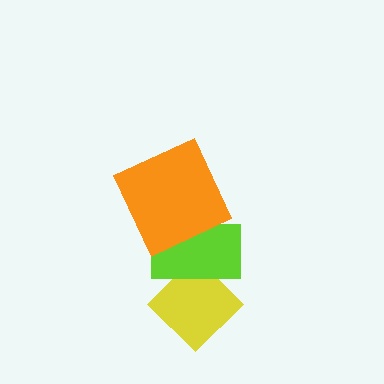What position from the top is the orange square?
The orange square is 1st from the top.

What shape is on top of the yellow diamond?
The lime rectangle is on top of the yellow diamond.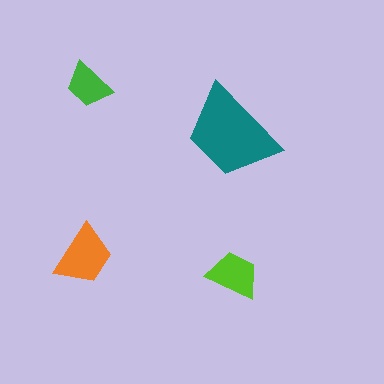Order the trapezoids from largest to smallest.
the teal one, the orange one, the lime one, the green one.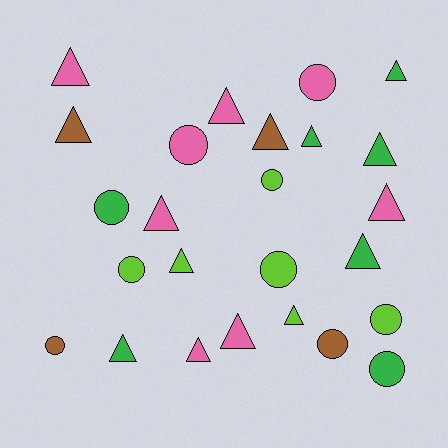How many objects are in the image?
There are 25 objects.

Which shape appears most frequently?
Triangle, with 15 objects.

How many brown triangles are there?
There are 2 brown triangles.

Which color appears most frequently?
Pink, with 8 objects.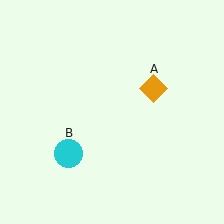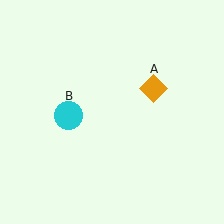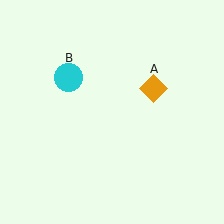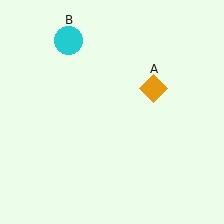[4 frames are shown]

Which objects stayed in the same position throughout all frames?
Orange diamond (object A) remained stationary.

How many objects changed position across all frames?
1 object changed position: cyan circle (object B).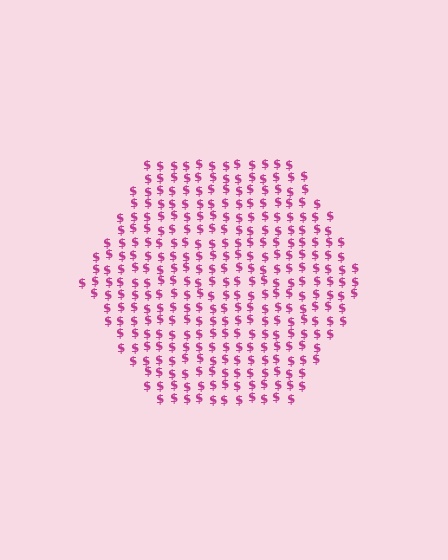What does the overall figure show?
The overall figure shows a hexagon.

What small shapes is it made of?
It is made of small dollar signs.